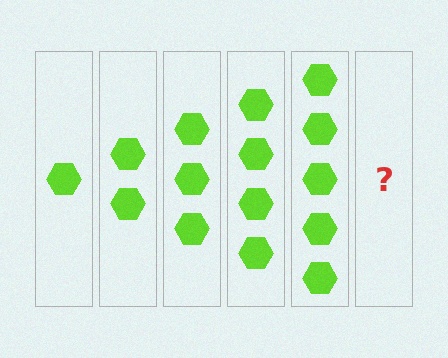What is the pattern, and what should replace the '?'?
The pattern is that each step adds one more hexagon. The '?' should be 6 hexagons.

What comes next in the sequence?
The next element should be 6 hexagons.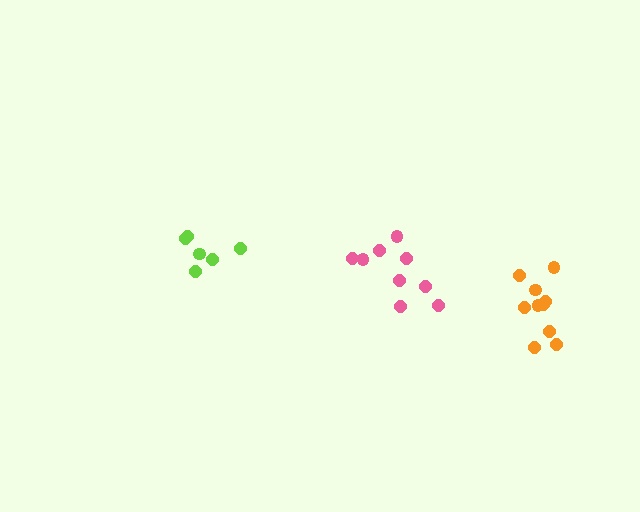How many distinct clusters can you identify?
There are 3 distinct clusters.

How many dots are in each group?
Group 1: 9 dots, Group 2: 6 dots, Group 3: 10 dots (25 total).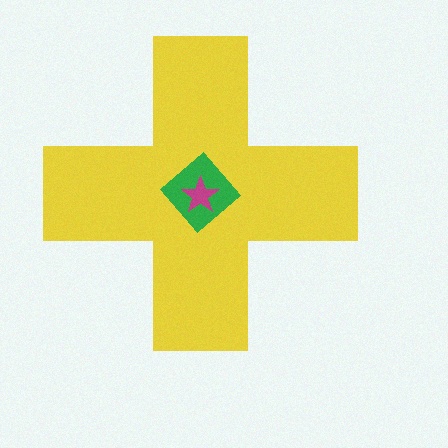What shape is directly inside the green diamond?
The magenta star.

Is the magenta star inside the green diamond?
Yes.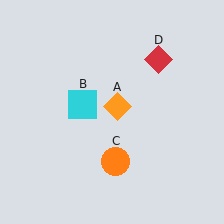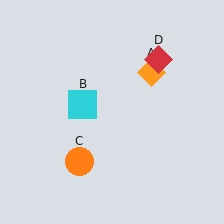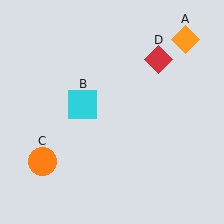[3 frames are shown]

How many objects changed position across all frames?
2 objects changed position: orange diamond (object A), orange circle (object C).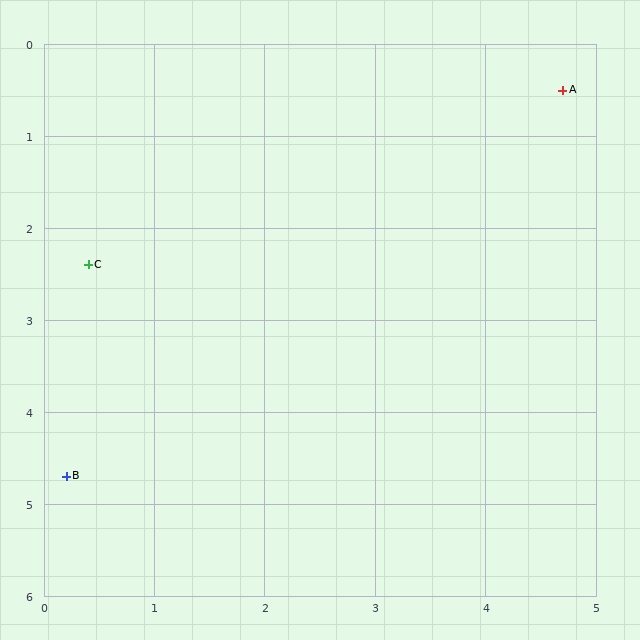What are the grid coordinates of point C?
Point C is at approximately (0.4, 2.4).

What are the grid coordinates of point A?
Point A is at approximately (4.7, 0.5).